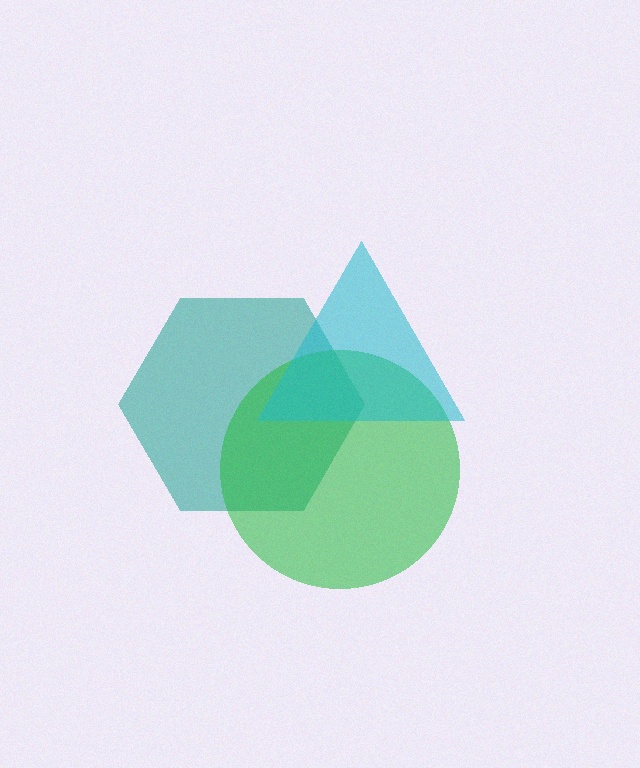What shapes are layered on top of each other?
The layered shapes are: a teal hexagon, a green circle, a cyan triangle.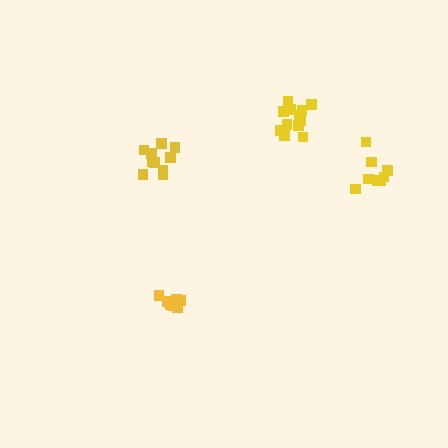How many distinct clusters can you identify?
There are 4 distinct clusters.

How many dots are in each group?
Group 1: 10 dots, Group 2: 12 dots, Group 3: 10 dots, Group 4: 8 dots (40 total).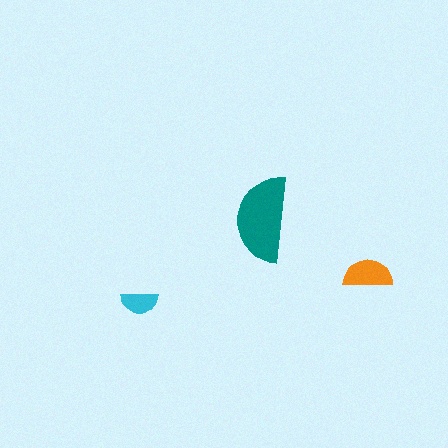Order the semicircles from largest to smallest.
the teal one, the orange one, the cyan one.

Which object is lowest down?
The cyan semicircle is bottommost.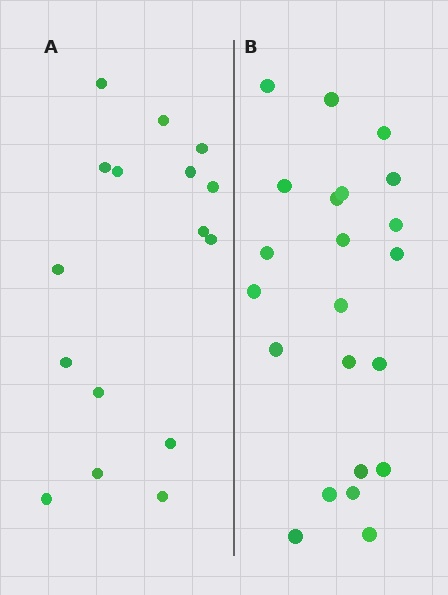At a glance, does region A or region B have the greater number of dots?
Region B (the right region) has more dots.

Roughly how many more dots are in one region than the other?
Region B has about 6 more dots than region A.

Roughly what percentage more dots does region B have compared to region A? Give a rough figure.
About 40% more.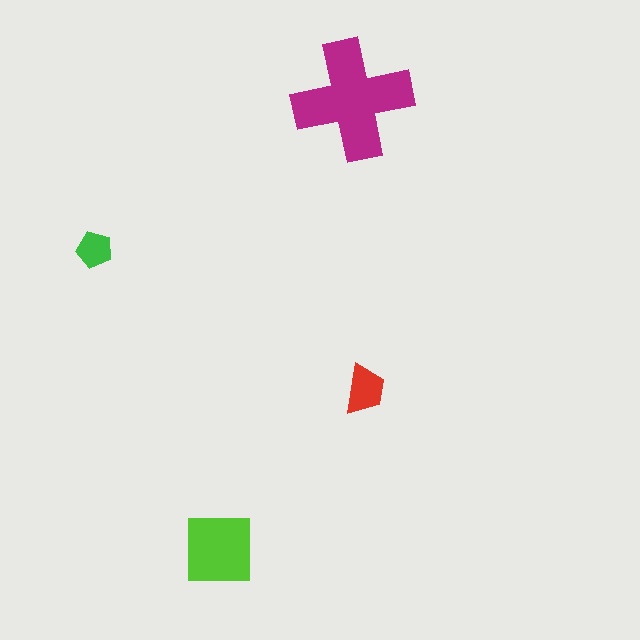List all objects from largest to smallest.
The magenta cross, the lime square, the red trapezoid, the green pentagon.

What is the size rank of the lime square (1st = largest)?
2nd.